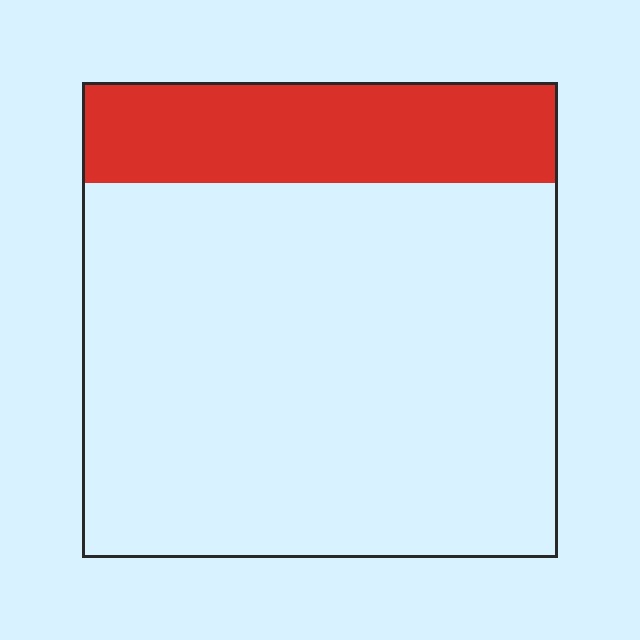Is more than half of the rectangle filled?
No.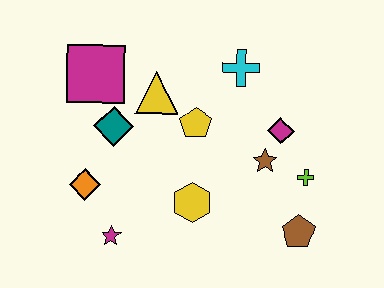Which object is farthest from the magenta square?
The brown pentagon is farthest from the magenta square.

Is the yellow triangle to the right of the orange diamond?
Yes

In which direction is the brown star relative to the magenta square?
The brown star is to the right of the magenta square.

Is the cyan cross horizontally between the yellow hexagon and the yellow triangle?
No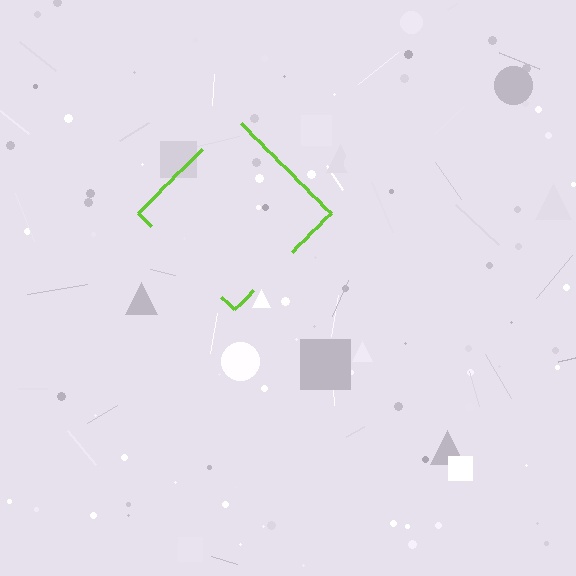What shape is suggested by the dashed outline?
The dashed outline suggests a diamond.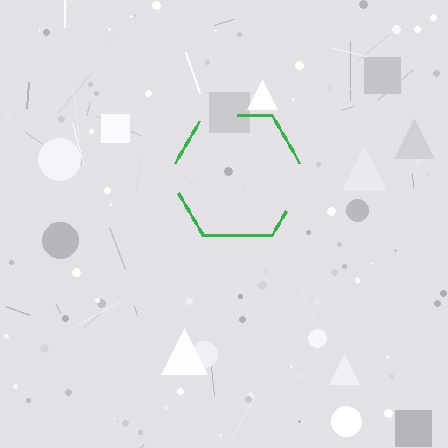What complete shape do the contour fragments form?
The contour fragments form a hexagon.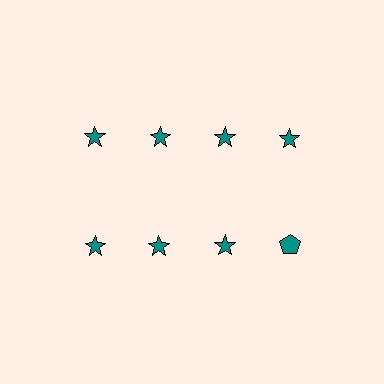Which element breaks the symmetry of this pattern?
The teal pentagon in the second row, second from right column breaks the symmetry. All other shapes are teal stars.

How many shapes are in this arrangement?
There are 8 shapes arranged in a grid pattern.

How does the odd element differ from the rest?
It has a different shape: pentagon instead of star.